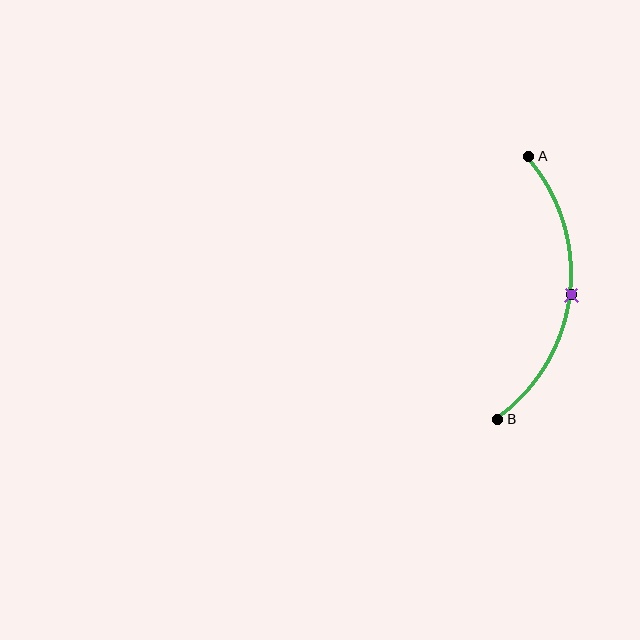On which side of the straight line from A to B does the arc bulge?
The arc bulges to the right of the straight line connecting A and B.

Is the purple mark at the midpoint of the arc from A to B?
Yes. The purple mark lies on the arc at equal arc-length from both A and B — it is the arc midpoint.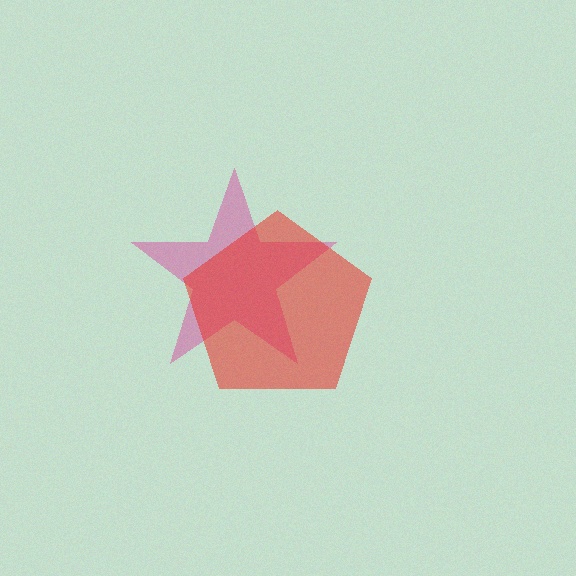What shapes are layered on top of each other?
The layered shapes are: a magenta star, a red pentagon.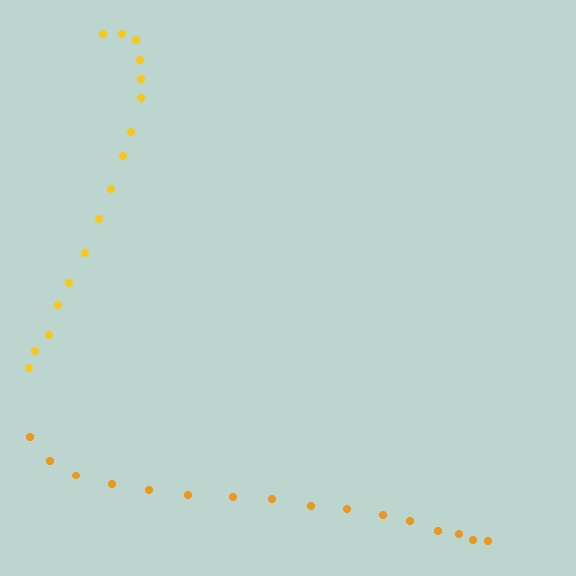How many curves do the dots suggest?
There are 2 distinct paths.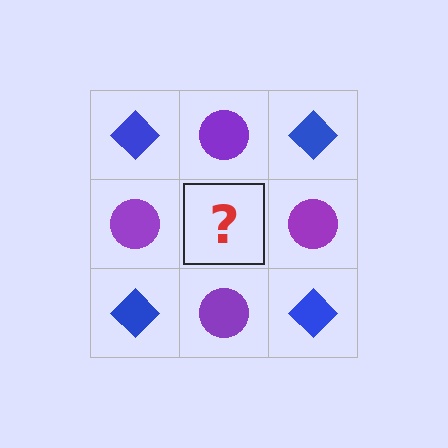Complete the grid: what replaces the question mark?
The question mark should be replaced with a blue diamond.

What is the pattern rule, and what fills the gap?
The rule is that it alternates blue diamond and purple circle in a checkerboard pattern. The gap should be filled with a blue diamond.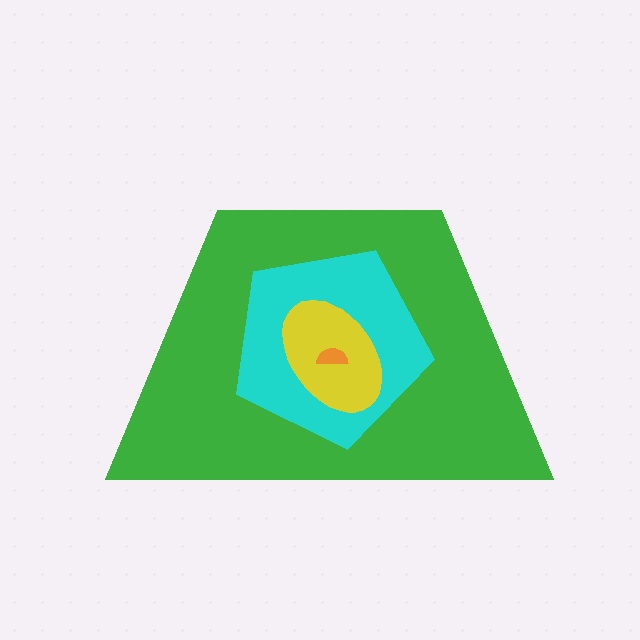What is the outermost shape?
The green trapezoid.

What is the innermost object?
The orange semicircle.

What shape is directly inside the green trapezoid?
The cyan pentagon.